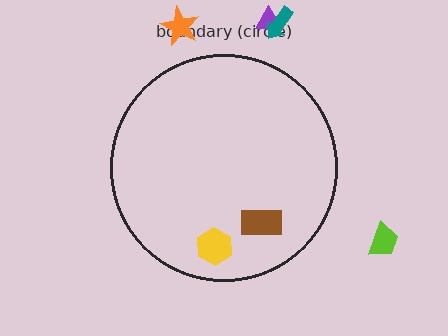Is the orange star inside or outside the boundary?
Outside.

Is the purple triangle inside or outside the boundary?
Outside.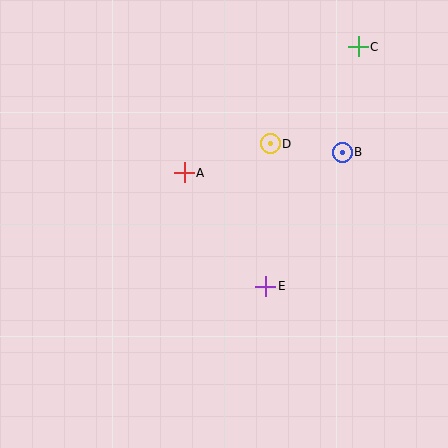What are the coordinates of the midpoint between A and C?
The midpoint between A and C is at (271, 110).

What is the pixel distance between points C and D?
The distance between C and D is 131 pixels.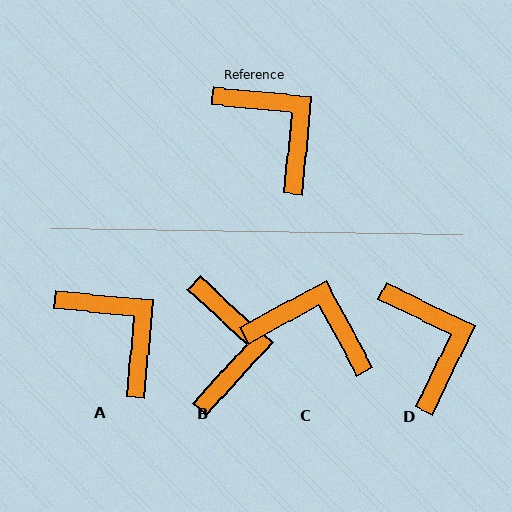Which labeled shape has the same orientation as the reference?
A.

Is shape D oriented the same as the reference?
No, it is off by about 20 degrees.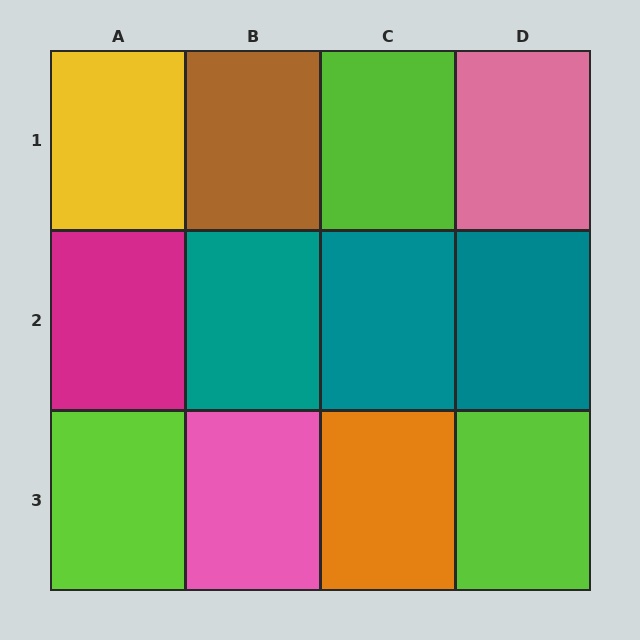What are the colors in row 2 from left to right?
Magenta, teal, teal, teal.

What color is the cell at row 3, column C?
Orange.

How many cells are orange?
1 cell is orange.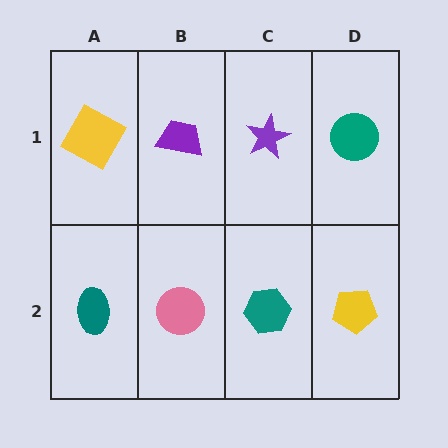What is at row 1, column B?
A purple trapezoid.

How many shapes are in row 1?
4 shapes.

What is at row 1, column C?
A purple star.